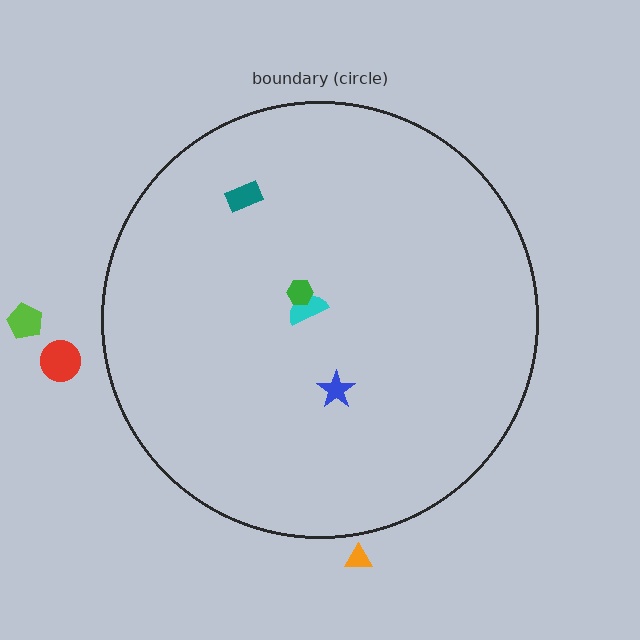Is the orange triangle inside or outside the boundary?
Outside.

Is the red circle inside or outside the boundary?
Outside.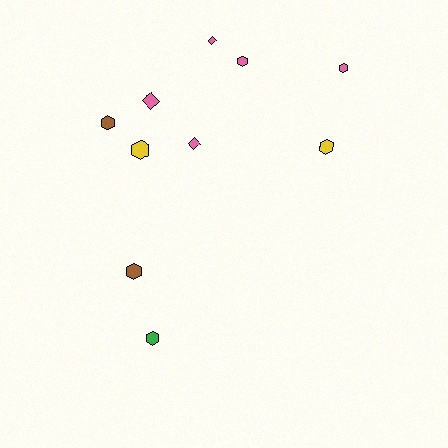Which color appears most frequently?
Pink, with 5 objects.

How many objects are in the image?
There are 10 objects.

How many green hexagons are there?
There is 1 green hexagon.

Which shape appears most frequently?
Hexagon, with 7 objects.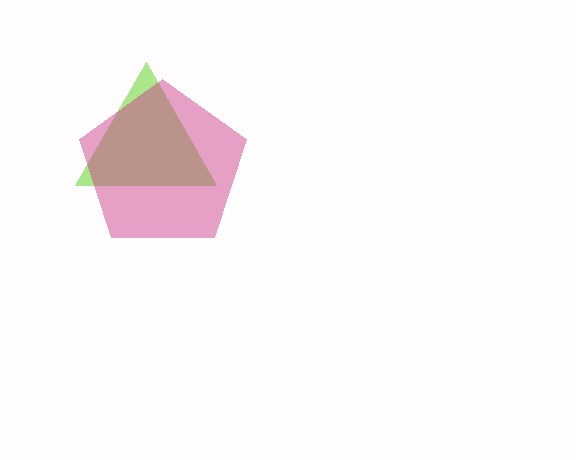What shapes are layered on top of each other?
The layered shapes are: a lime triangle, a magenta pentagon.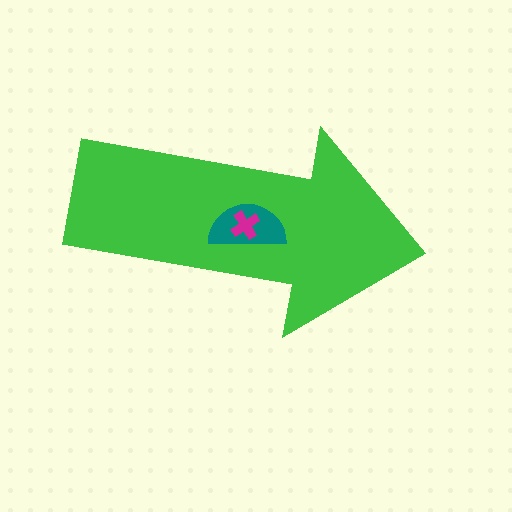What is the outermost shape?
The green arrow.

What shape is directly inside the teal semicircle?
The magenta cross.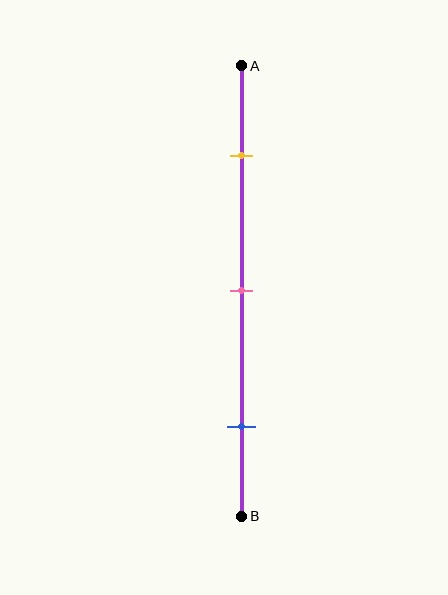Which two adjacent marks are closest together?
The yellow and pink marks are the closest adjacent pair.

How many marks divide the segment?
There are 3 marks dividing the segment.